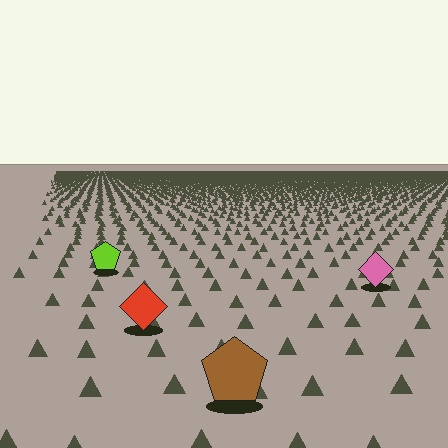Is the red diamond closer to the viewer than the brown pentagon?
No. The brown pentagon is closer — you can tell from the texture gradient: the ground texture is coarser near it.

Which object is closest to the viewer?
The brown pentagon is closest. The texture marks near it are larger and more spread out.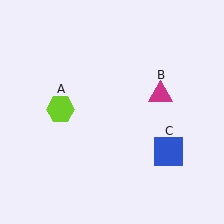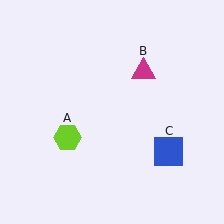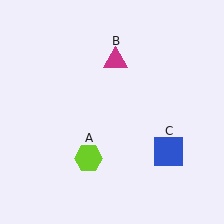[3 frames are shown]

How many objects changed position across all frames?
2 objects changed position: lime hexagon (object A), magenta triangle (object B).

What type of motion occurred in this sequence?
The lime hexagon (object A), magenta triangle (object B) rotated counterclockwise around the center of the scene.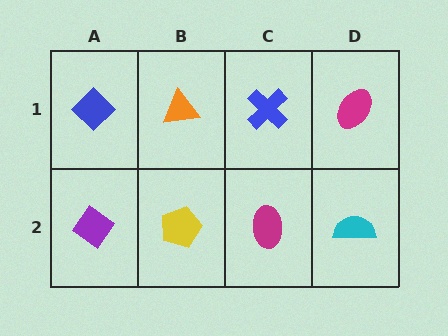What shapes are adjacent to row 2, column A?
A blue diamond (row 1, column A), a yellow pentagon (row 2, column B).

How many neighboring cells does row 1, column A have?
2.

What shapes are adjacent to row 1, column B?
A yellow pentagon (row 2, column B), a blue diamond (row 1, column A), a blue cross (row 1, column C).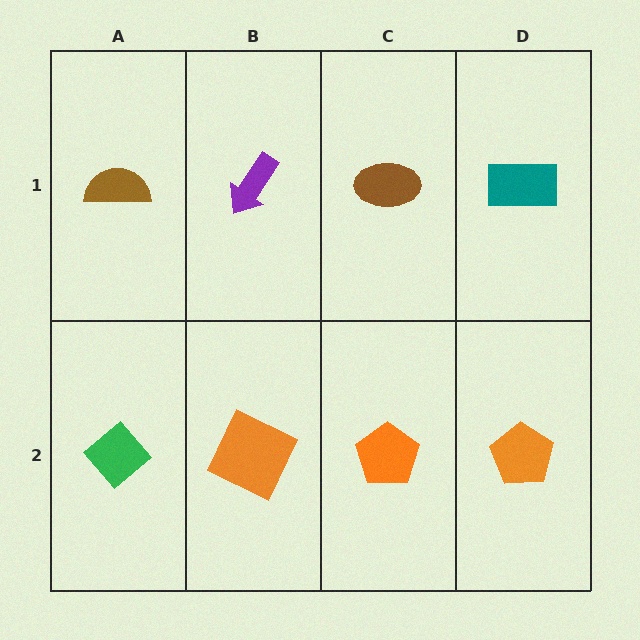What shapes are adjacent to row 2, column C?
A brown ellipse (row 1, column C), an orange square (row 2, column B), an orange pentagon (row 2, column D).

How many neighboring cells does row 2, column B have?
3.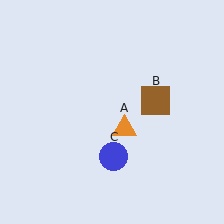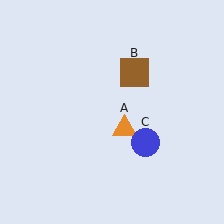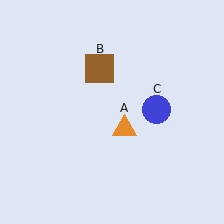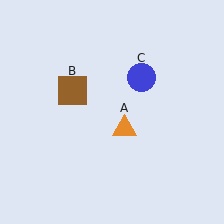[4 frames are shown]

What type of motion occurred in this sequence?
The brown square (object B), blue circle (object C) rotated counterclockwise around the center of the scene.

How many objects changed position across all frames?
2 objects changed position: brown square (object B), blue circle (object C).